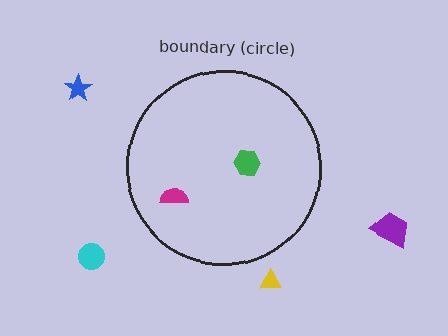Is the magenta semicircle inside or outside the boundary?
Inside.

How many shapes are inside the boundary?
2 inside, 4 outside.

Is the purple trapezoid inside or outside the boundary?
Outside.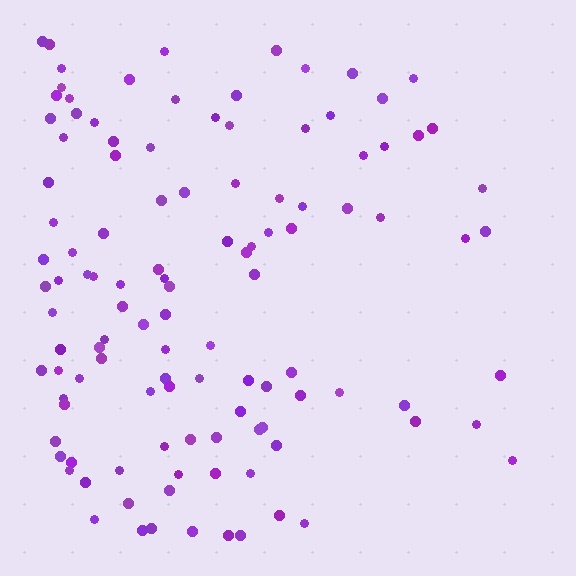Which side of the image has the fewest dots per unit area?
The right.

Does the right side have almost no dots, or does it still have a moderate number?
Still a moderate number, just noticeably fewer than the left.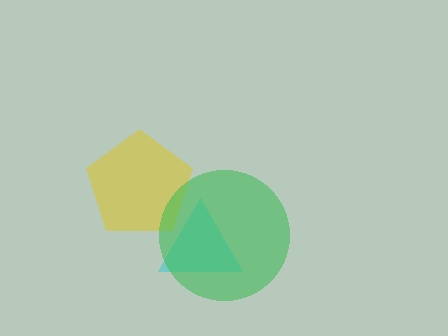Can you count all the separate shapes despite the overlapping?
Yes, there are 3 separate shapes.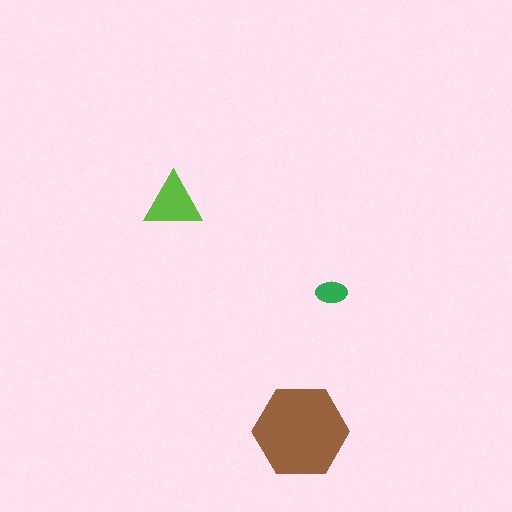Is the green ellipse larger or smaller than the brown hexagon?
Smaller.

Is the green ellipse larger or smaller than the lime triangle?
Smaller.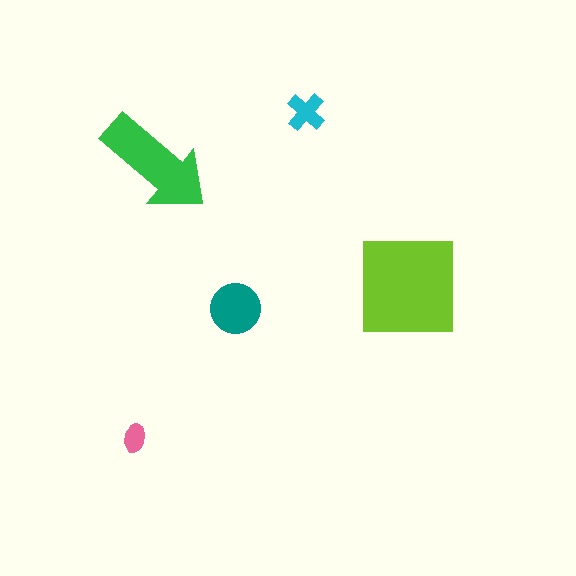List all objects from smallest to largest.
The pink ellipse, the cyan cross, the teal circle, the green arrow, the lime square.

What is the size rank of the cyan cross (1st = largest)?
4th.